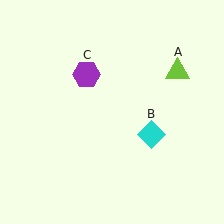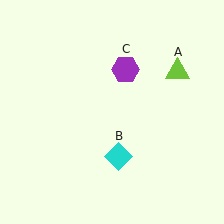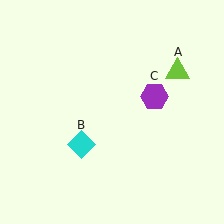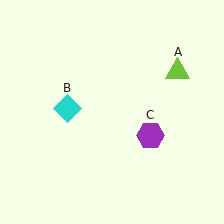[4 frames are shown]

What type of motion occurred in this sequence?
The cyan diamond (object B), purple hexagon (object C) rotated clockwise around the center of the scene.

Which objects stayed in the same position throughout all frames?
Lime triangle (object A) remained stationary.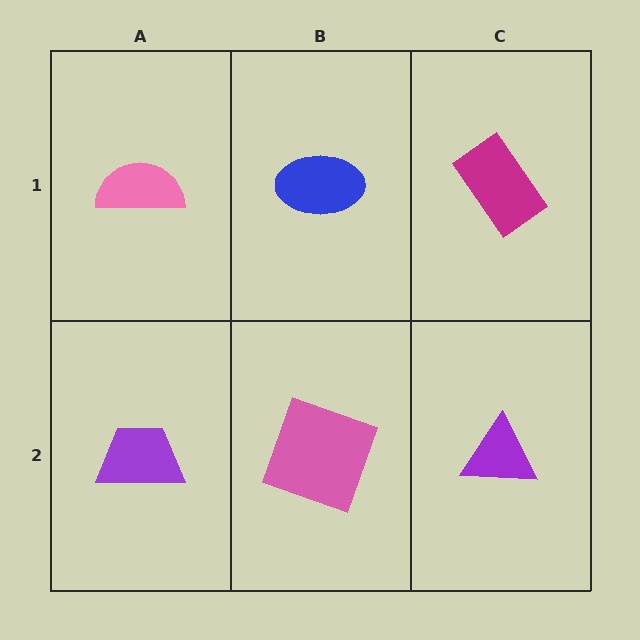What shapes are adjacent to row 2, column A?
A pink semicircle (row 1, column A), a pink square (row 2, column B).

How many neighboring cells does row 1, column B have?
3.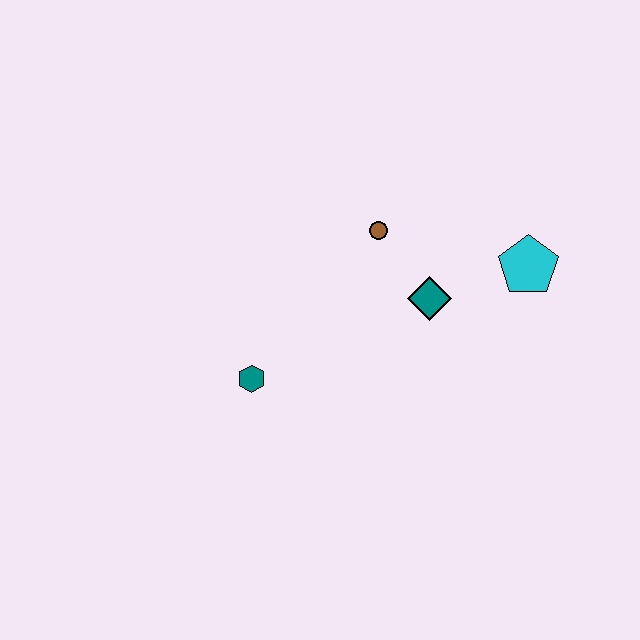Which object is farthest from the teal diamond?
The teal hexagon is farthest from the teal diamond.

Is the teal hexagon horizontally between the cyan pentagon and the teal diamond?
No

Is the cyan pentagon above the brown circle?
No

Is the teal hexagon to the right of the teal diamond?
No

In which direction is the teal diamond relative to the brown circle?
The teal diamond is below the brown circle.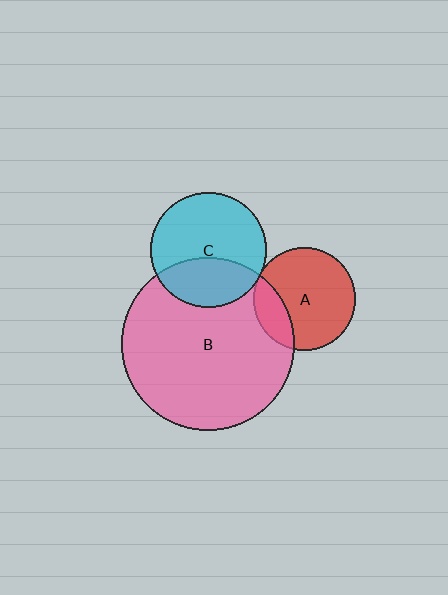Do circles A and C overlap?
Yes.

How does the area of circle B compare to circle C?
Approximately 2.3 times.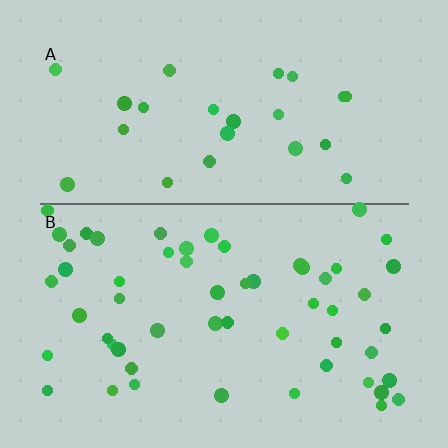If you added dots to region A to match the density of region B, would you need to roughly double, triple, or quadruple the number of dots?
Approximately double.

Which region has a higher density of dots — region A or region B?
B (the bottom).